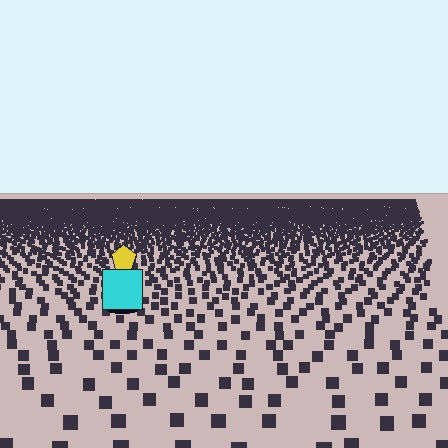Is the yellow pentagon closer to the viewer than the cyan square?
No. The cyan square is closer — you can tell from the texture gradient: the ground texture is coarser near it.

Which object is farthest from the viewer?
The yellow pentagon is farthest from the viewer. It appears smaller and the ground texture around it is denser.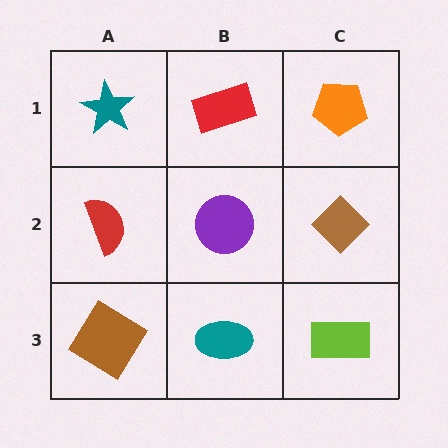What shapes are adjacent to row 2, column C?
An orange pentagon (row 1, column C), a lime rectangle (row 3, column C), a purple circle (row 2, column B).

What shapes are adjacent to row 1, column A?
A red semicircle (row 2, column A), a red rectangle (row 1, column B).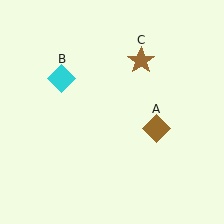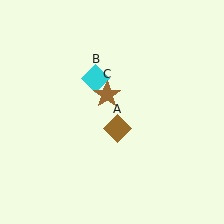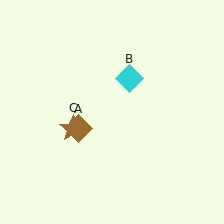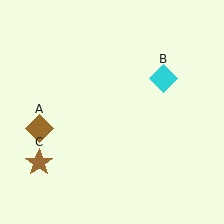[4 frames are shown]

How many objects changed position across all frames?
3 objects changed position: brown diamond (object A), cyan diamond (object B), brown star (object C).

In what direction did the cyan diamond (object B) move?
The cyan diamond (object B) moved right.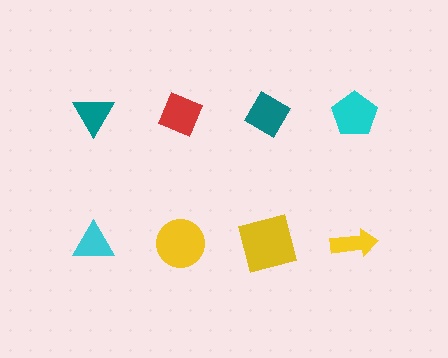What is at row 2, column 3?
A yellow square.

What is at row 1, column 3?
A teal diamond.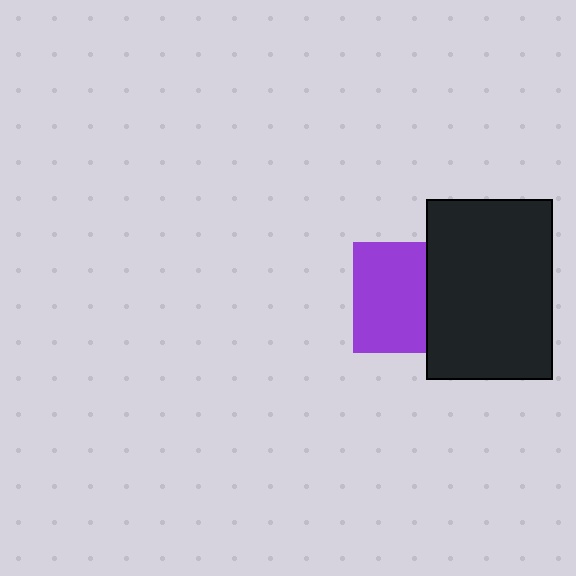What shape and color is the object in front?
The object in front is a black rectangle.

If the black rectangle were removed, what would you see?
You would see the complete purple square.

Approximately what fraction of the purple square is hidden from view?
Roughly 35% of the purple square is hidden behind the black rectangle.